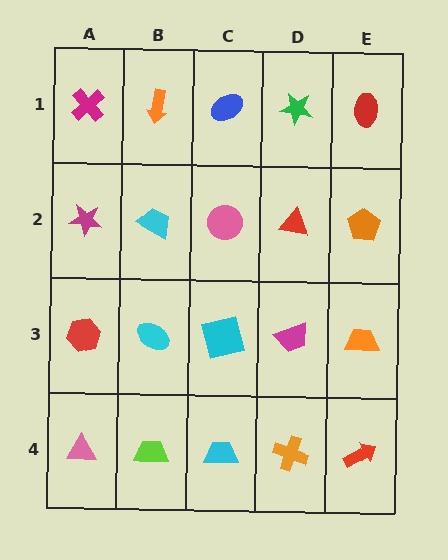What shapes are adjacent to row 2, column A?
A magenta cross (row 1, column A), a red hexagon (row 3, column A), a cyan trapezoid (row 2, column B).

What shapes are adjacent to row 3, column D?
A red triangle (row 2, column D), an orange cross (row 4, column D), a cyan square (row 3, column C), an orange trapezoid (row 3, column E).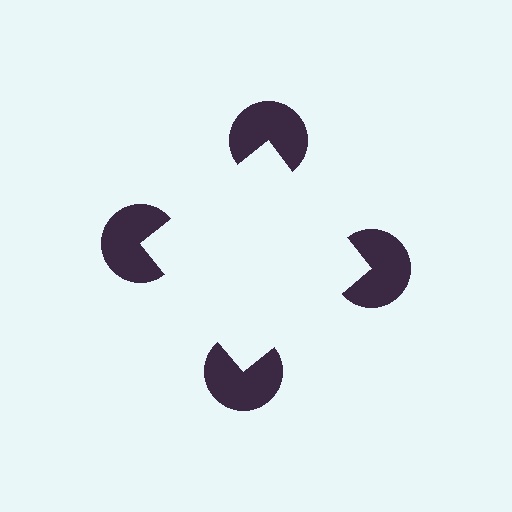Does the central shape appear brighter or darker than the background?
It typically appears slightly brighter than the background, even though no actual brightness change is drawn.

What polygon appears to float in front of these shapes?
An illusory square — its edges are inferred from the aligned wedge cuts in the pac-man discs, not physically drawn.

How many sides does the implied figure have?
4 sides.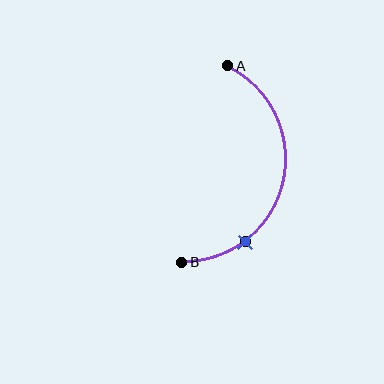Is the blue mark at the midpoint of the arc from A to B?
No. The blue mark lies on the arc but is closer to endpoint B. The arc midpoint would be at the point on the curve equidistant along the arc from both A and B.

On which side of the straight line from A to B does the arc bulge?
The arc bulges to the right of the straight line connecting A and B.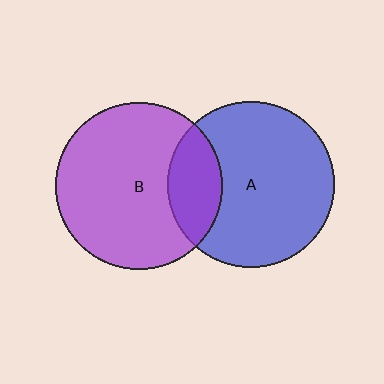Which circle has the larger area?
Circle B (purple).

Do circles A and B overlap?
Yes.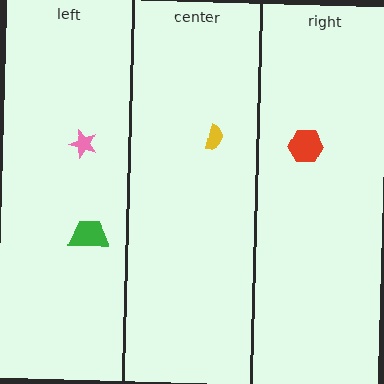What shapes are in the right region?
The red hexagon.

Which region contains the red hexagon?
The right region.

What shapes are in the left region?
The pink star, the green trapezoid.